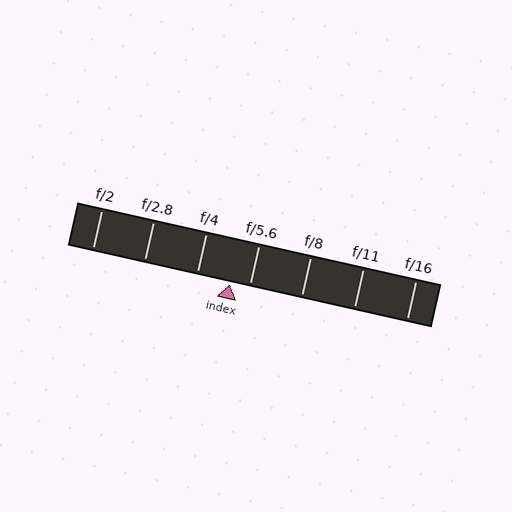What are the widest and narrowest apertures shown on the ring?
The widest aperture shown is f/2 and the narrowest is f/16.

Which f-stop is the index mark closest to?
The index mark is closest to f/5.6.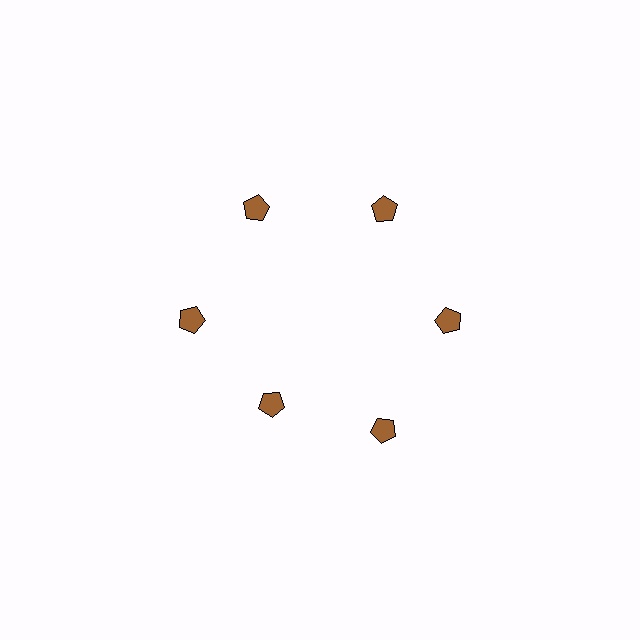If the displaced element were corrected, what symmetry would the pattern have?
It would have 6-fold rotational symmetry — the pattern would map onto itself every 60 degrees.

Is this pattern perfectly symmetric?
No. The 6 brown pentagons are arranged in a ring, but one element near the 7 o'clock position is pulled inward toward the center, breaking the 6-fold rotational symmetry.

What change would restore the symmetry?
The symmetry would be restored by moving it outward, back onto the ring so that all 6 pentagons sit at equal angles and equal distance from the center.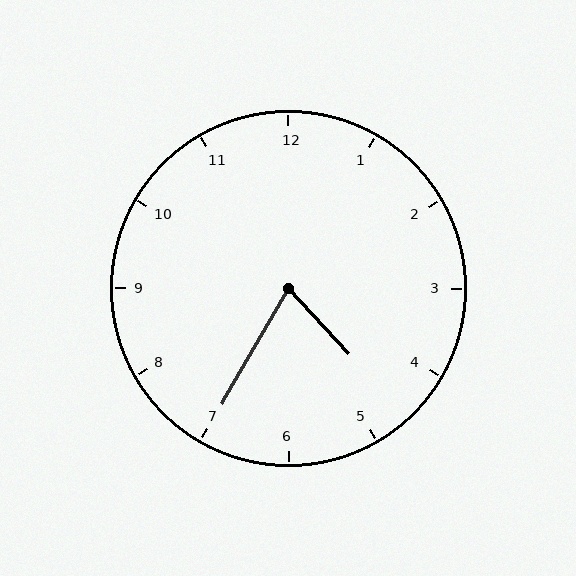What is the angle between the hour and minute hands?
Approximately 72 degrees.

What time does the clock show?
4:35.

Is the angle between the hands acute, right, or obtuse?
It is acute.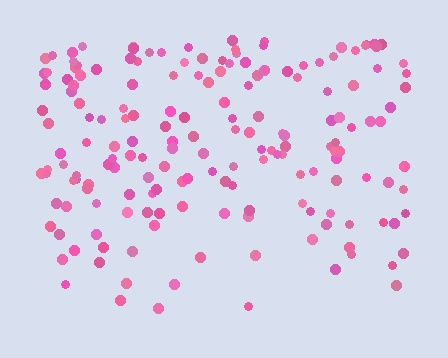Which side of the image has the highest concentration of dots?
The top.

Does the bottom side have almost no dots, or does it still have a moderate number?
Still a moderate number, just noticeably fewer than the top.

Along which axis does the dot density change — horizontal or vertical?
Vertical.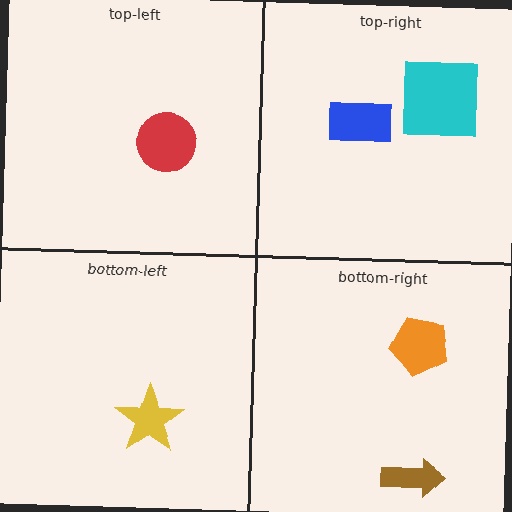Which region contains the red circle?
The top-left region.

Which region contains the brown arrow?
The bottom-right region.